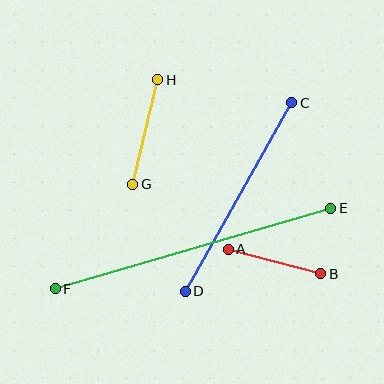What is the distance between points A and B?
The distance is approximately 96 pixels.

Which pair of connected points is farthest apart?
Points E and F are farthest apart.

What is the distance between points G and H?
The distance is approximately 108 pixels.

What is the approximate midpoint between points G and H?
The midpoint is at approximately (145, 132) pixels.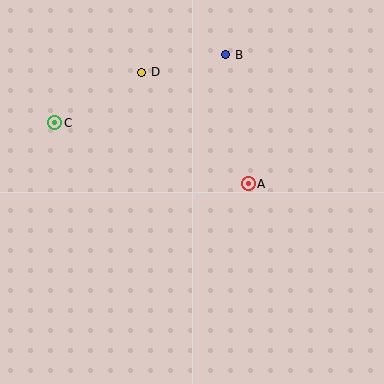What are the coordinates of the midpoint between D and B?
The midpoint between D and B is at (184, 63).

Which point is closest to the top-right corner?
Point B is closest to the top-right corner.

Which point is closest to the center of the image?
Point A at (248, 184) is closest to the center.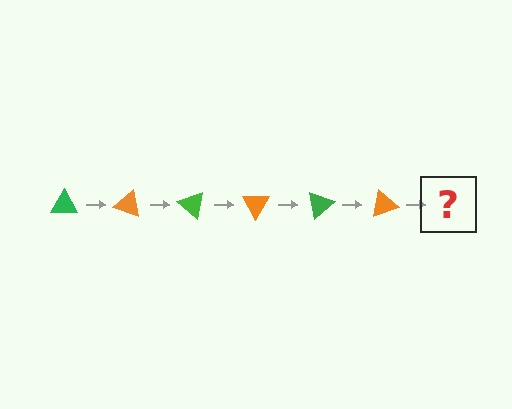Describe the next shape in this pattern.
It should be a green triangle, rotated 120 degrees from the start.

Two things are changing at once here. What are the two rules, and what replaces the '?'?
The two rules are that it rotates 20 degrees each step and the color cycles through green and orange. The '?' should be a green triangle, rotated 120 degrees from the start.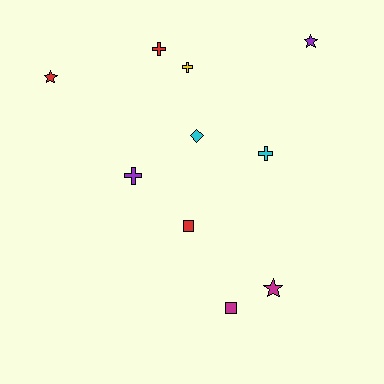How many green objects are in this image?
There are no green objects.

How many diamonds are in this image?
There is 1 diamond.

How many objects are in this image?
There are 10 objects.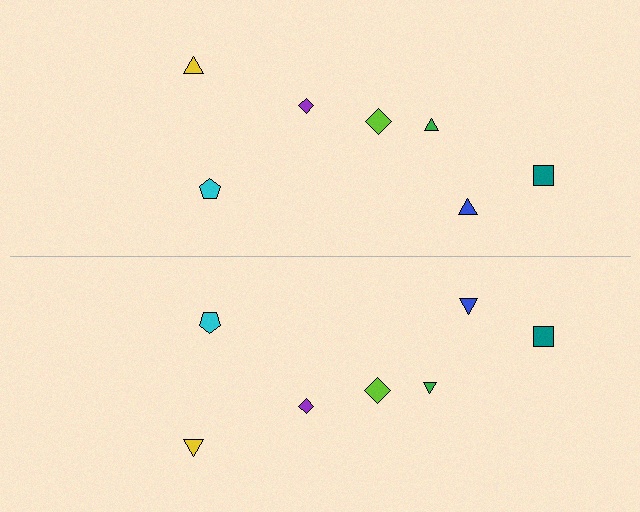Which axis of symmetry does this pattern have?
The pattern has a horizontal axis of symmetry running through the center of the image.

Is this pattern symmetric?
Yes, this pattern has bilateral (reflection) symmetry.